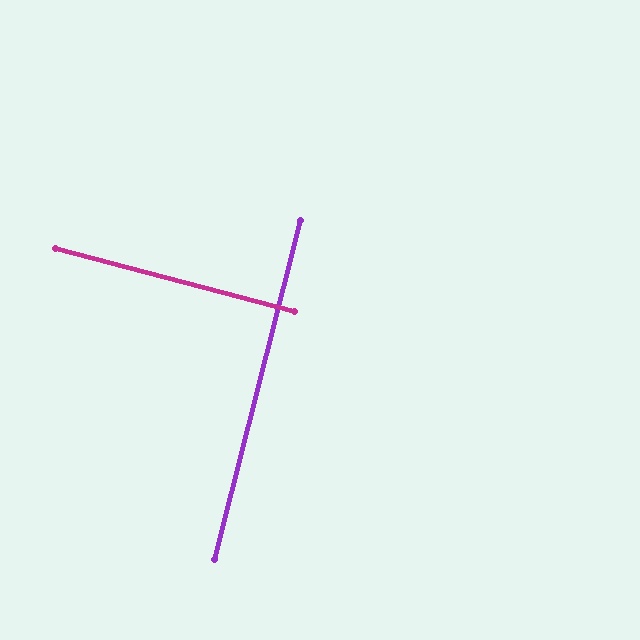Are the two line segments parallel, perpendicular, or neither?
Perpendicular — they meet at approximately 90°.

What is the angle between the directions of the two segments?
Approximately 90 degrees.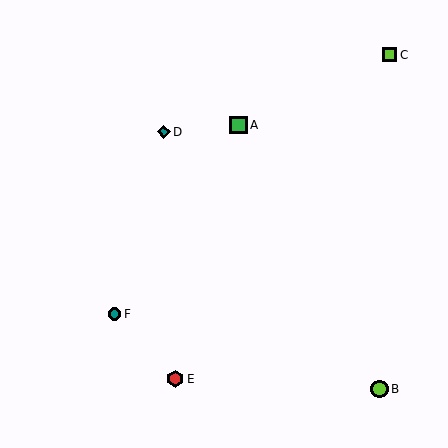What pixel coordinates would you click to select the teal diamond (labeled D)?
Click at (164, 132) to select the teal diamond D.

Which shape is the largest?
The lime circle (labeled B) is the largest.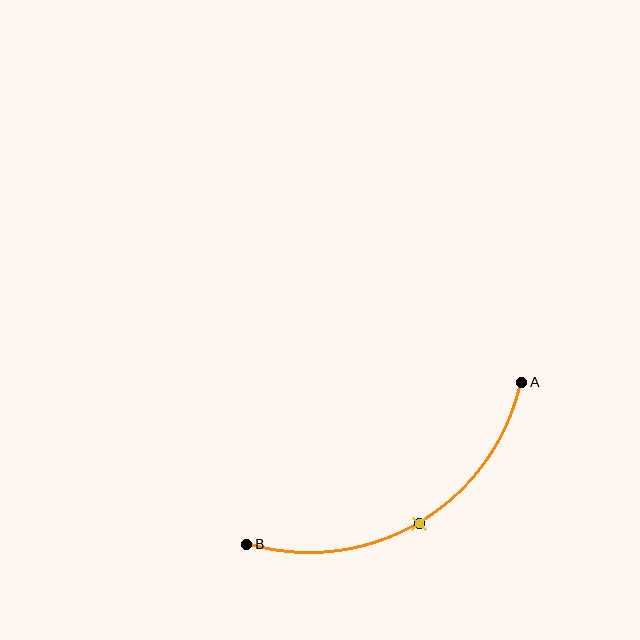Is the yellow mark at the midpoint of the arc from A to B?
Yes. The yellow mark lies on the arc at equal arc-length from both A and B — it is the arc midpoint.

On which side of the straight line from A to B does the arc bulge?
The arc bulges below the straight line connecting A and B.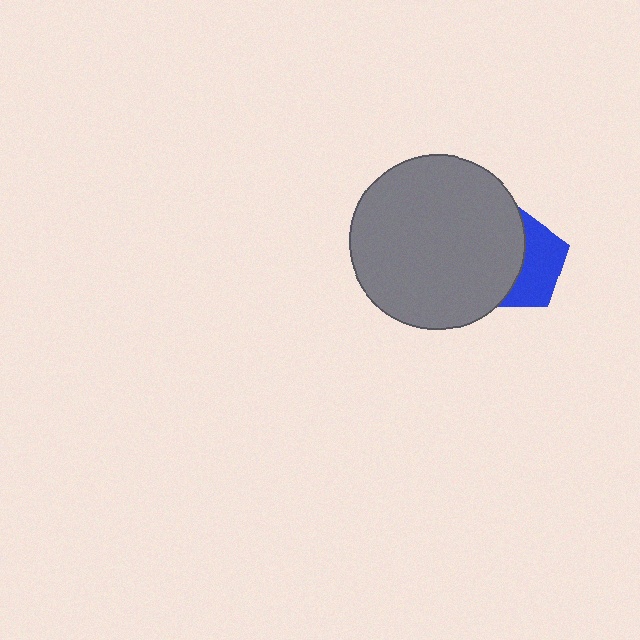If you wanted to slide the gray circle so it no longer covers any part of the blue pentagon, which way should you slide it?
Slide it left — that is the most direct way to separate the two shapes.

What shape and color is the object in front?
The object in front is a gray circle.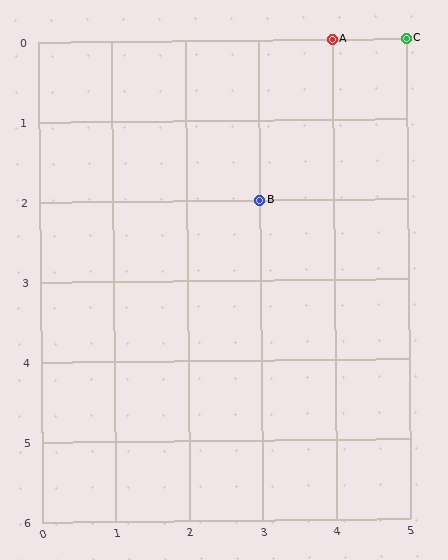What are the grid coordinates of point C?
Point C is at grid coordinates (5, 0).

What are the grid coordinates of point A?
Point A is at grid coordinates (4, 0).